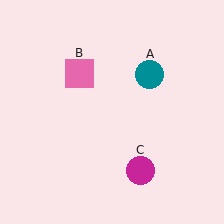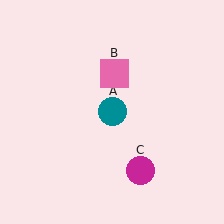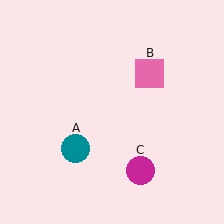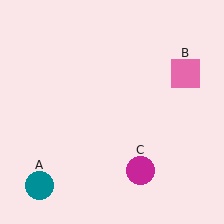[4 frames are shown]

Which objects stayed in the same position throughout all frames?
Magenta circle (object C) remained stationary.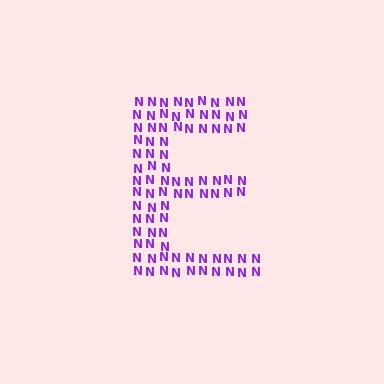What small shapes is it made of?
It is made of small letter N's.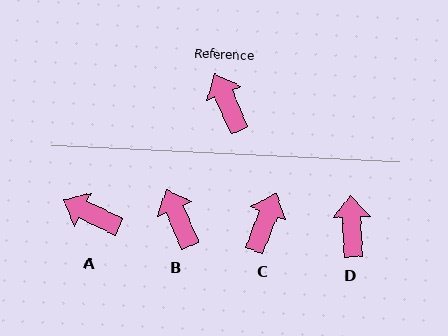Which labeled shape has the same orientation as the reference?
B.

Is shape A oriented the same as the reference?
No, it is off by about 41 degrees.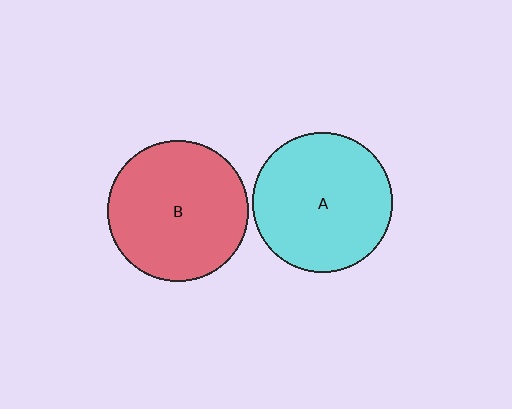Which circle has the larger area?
Circle B (red).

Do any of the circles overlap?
No, none of the circles overlap.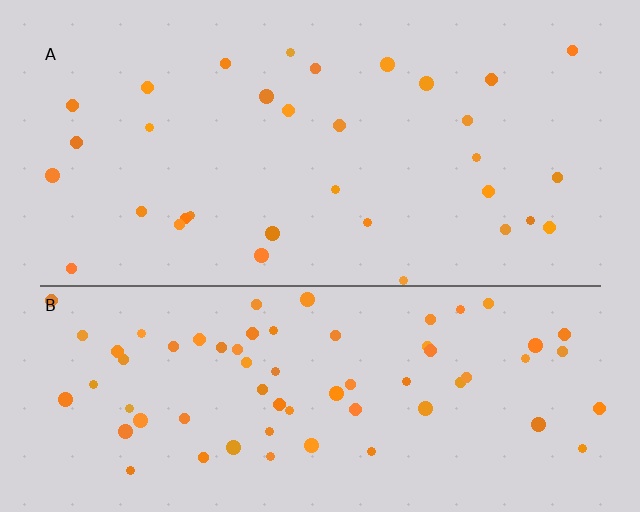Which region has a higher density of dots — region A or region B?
B (the bottom).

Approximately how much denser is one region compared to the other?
Approximately 2.1× — region B over region A.